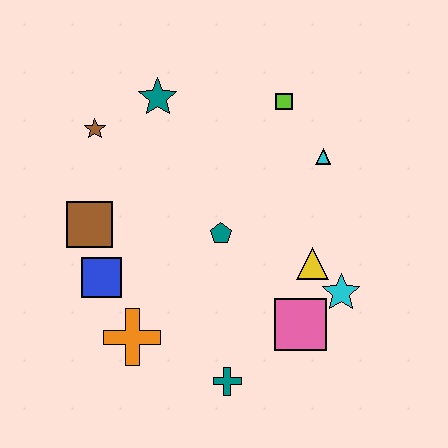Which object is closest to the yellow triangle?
The cyan star is closest to the yellow triangle.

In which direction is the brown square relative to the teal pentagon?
The brown square is to the left of the teal pentagon.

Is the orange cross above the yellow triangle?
No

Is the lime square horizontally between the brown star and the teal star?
No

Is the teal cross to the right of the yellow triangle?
No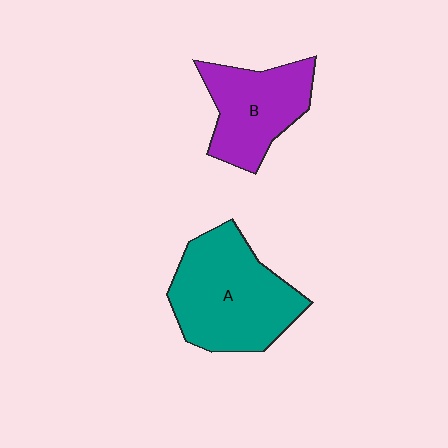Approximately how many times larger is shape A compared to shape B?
Approximately 1.4 times.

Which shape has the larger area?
Shape A (teal).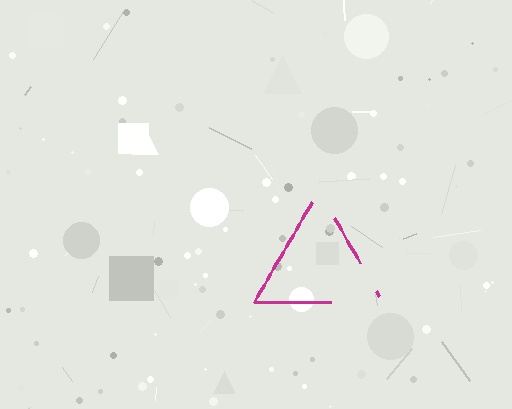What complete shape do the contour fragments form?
The contour fragments form a triangle.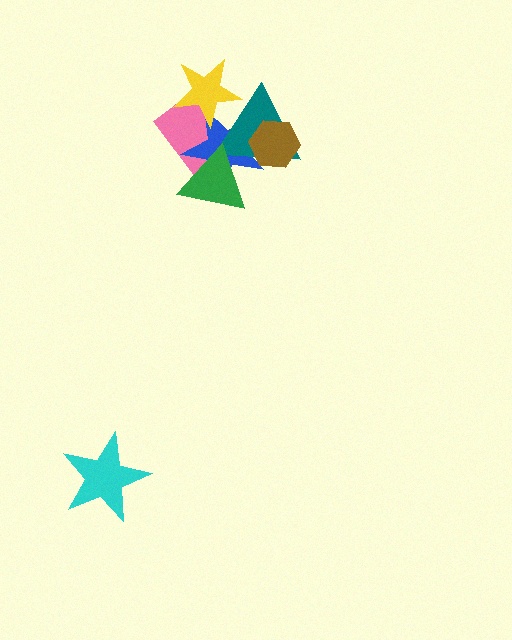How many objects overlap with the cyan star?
0 objects overlap with the cyan star.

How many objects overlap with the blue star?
5 objects overlap with the blue star.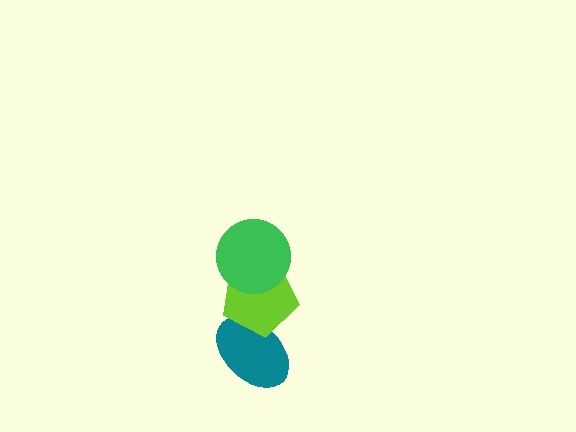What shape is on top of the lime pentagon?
The green circle is on top of the lime pentagon.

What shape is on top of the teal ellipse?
The lime pentagon is on top of the teal ellipse.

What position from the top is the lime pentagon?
The lime pentagon is 2nd from the top.